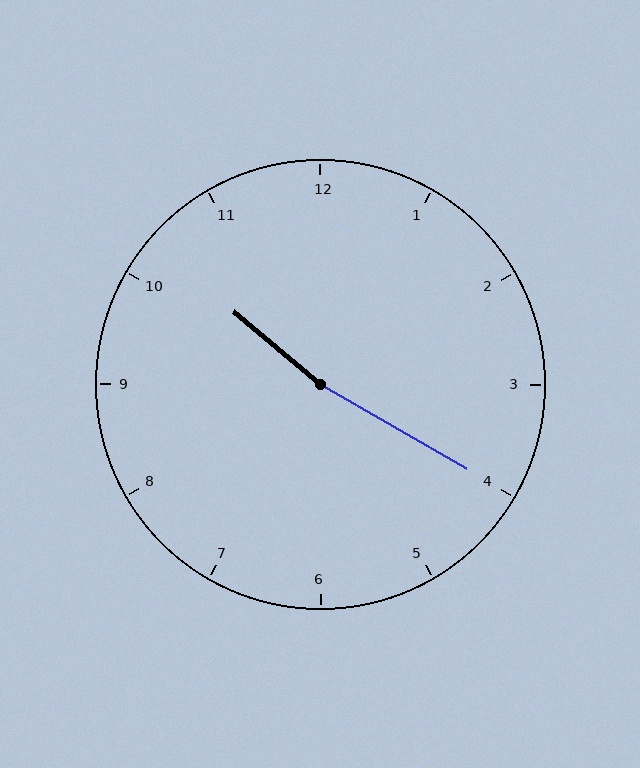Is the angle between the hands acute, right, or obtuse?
It is obtuse.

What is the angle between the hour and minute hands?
Approximately 170 degrees.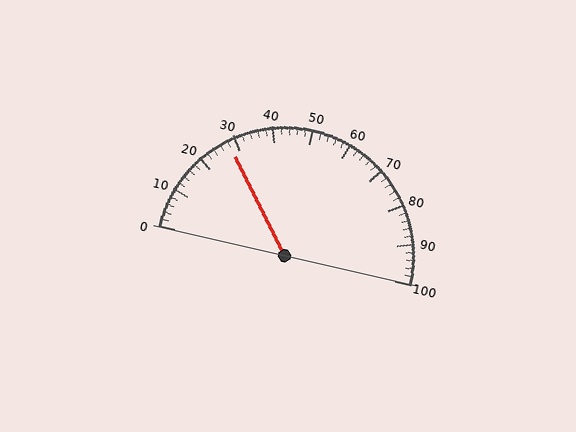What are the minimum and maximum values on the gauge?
The gauge ranges from 0 to 100.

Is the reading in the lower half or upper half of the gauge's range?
The reading is in the lower half of the range (0 to 100).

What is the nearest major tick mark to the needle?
The nearest major tick mark is 30.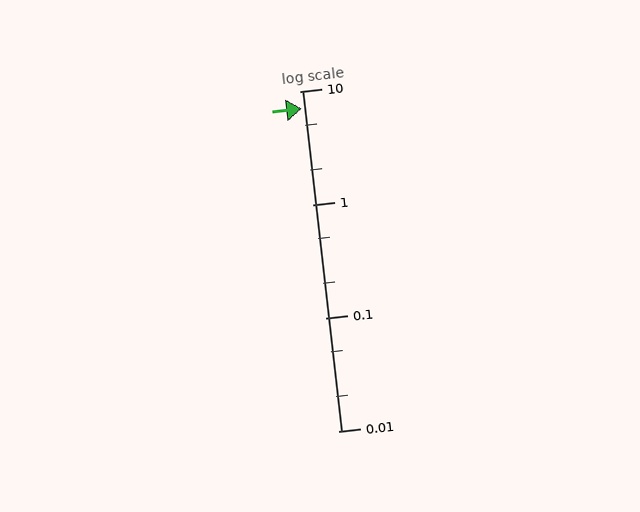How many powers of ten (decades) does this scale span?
The scale spans 3 decades, from 0.01 to 10.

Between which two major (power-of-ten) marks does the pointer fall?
The pointer is between 1 and 10.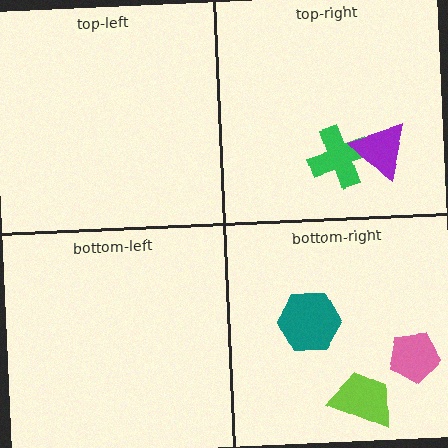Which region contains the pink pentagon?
The bottom-right region.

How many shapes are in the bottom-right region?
3.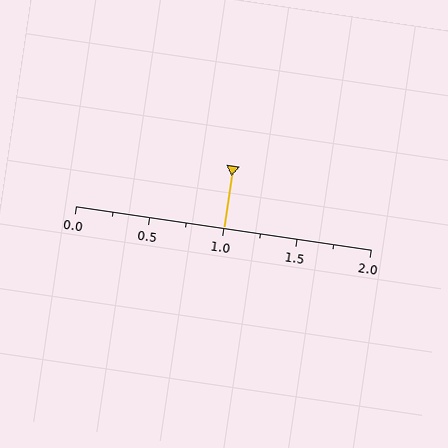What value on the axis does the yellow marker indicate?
The marker indicates approximately 1.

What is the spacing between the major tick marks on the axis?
The major ticks are spaced 0.5 apart.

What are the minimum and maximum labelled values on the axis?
The axis runs from 0.0 to 2.0.